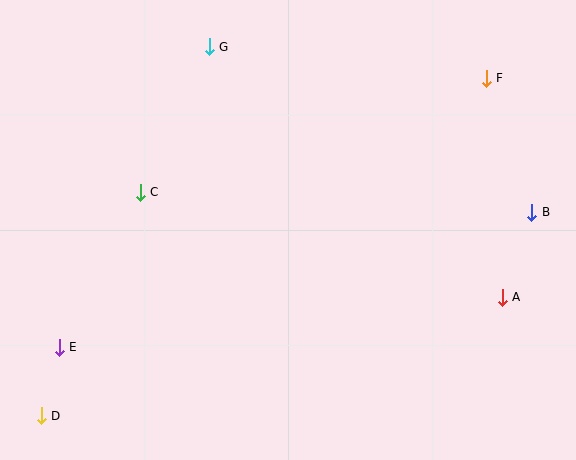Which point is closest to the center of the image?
Point C at (140, 192) is closest to the center.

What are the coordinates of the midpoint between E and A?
The midpoint between E and A is at (281, 322).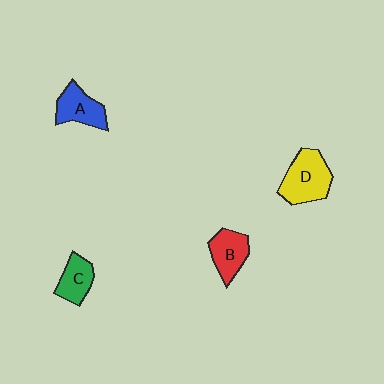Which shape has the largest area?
Shape D (yellow).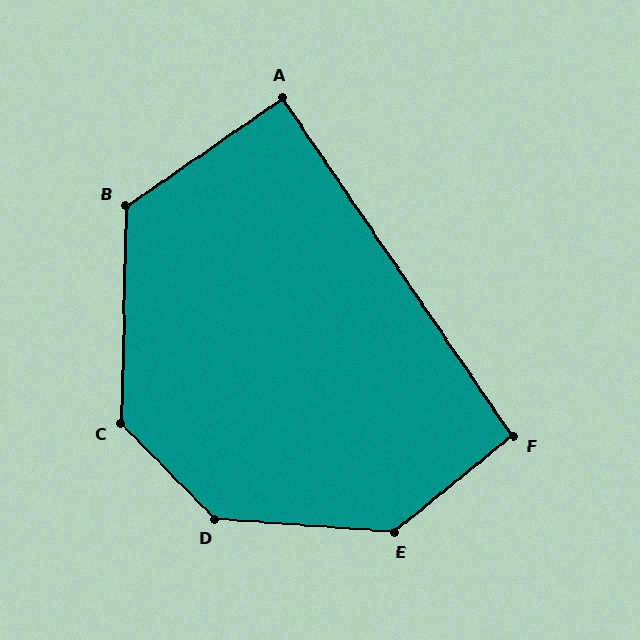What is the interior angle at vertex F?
Approximately 95 degrees (approximately right).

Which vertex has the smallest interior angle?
A, at approximately 90 degrees.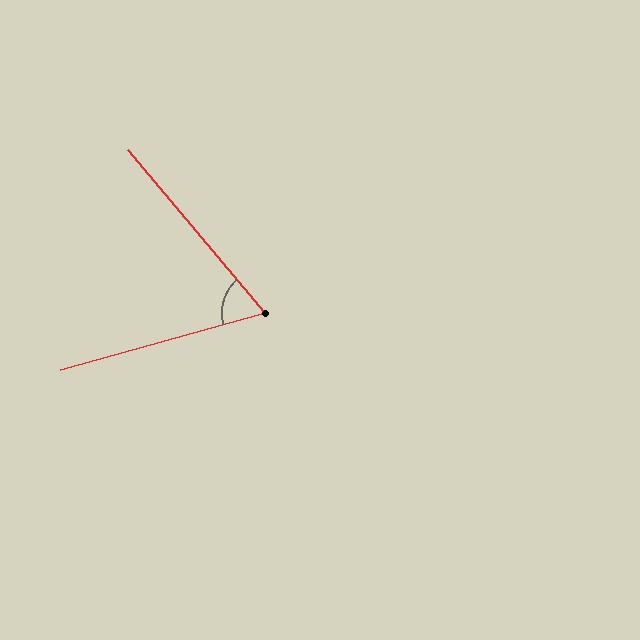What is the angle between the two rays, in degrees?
Approximately 66 degrees.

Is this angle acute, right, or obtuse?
It is acute.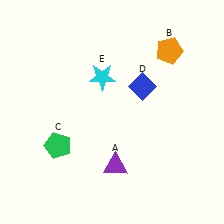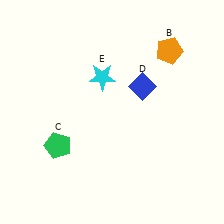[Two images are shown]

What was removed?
The purple triangle (A) was removed in Image 2.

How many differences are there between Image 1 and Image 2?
There is 1 difference between the two images.